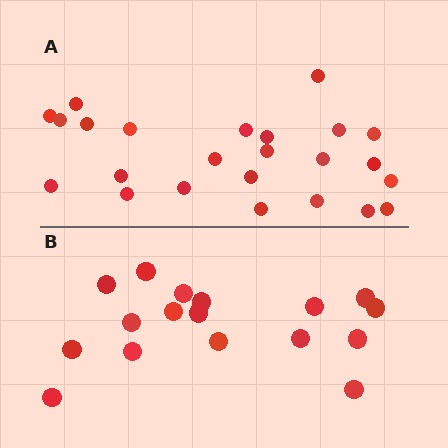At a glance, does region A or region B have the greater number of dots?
Region A (the top region) has more dots.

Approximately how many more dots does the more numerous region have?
Region A has roughly 8 or so more dots than region B.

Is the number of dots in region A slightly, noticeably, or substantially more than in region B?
Region A has noticeably more, but not dramatically so. The ratio is roughly 1.4 to 1.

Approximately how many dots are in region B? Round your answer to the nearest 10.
About 20 dots. (The exact count is 17, which rounds to 20.)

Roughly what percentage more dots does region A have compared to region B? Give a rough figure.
About 40% more.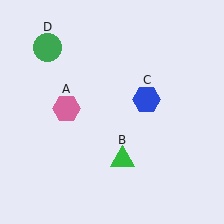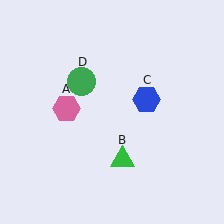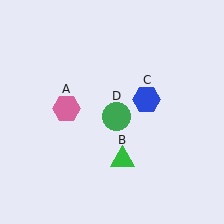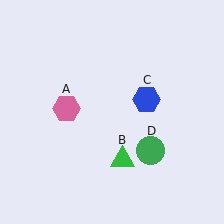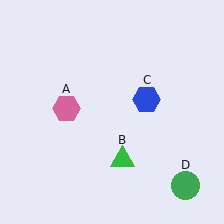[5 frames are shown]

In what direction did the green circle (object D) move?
The green circle (object D) moved down and to the right.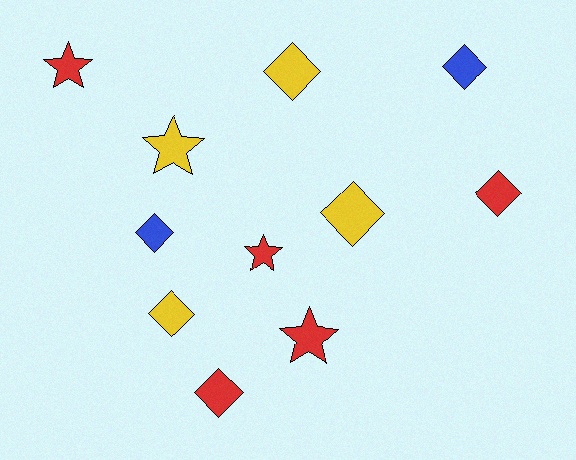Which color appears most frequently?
Red, with 5 objects.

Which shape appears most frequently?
Diamond, with 7 objects.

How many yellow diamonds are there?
There are 3 yellow diamonds.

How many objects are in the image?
There are 11 objects.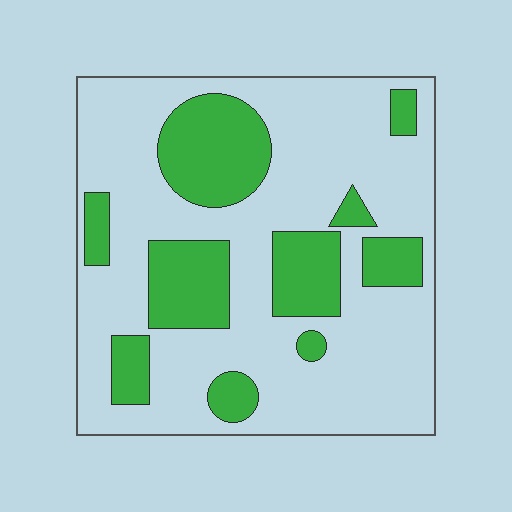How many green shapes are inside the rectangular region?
10.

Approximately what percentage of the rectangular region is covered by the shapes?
Approximately 30%.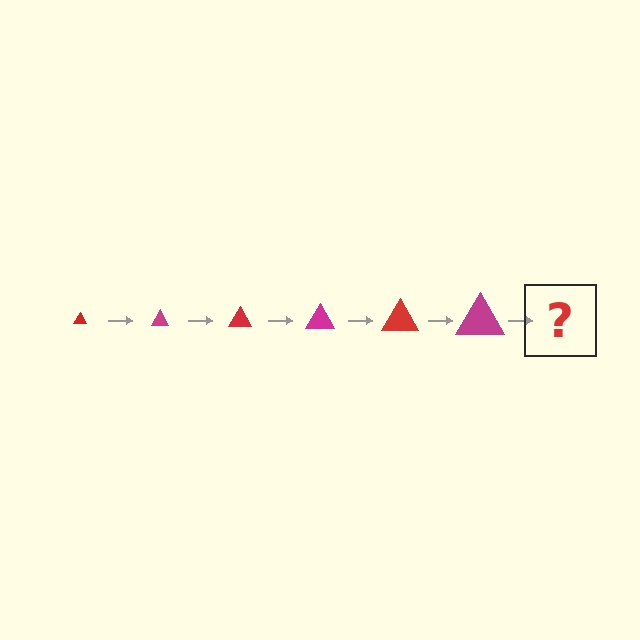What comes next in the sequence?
The next element should be a red triangle, larger than the previous one.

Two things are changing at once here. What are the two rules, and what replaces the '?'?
The two rules are that the triangle grows larger each step and the color cycles through red and magenta. The '?' should be a red triangle, larger than the previous one.